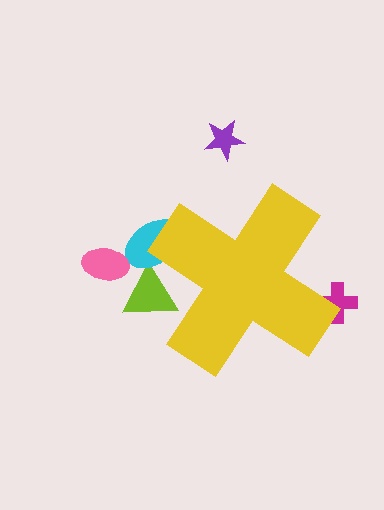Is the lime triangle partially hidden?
Yes, the lime triangle is partially hidden behind the yellow cross.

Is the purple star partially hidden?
No, the purple star is fully visible.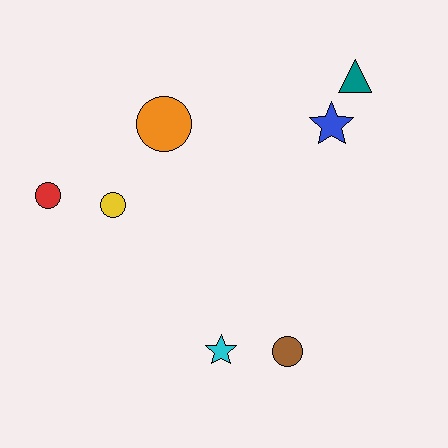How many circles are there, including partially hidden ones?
There are 4 circles.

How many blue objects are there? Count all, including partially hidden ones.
There is 1 blue object.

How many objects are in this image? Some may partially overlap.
There are 7 objects.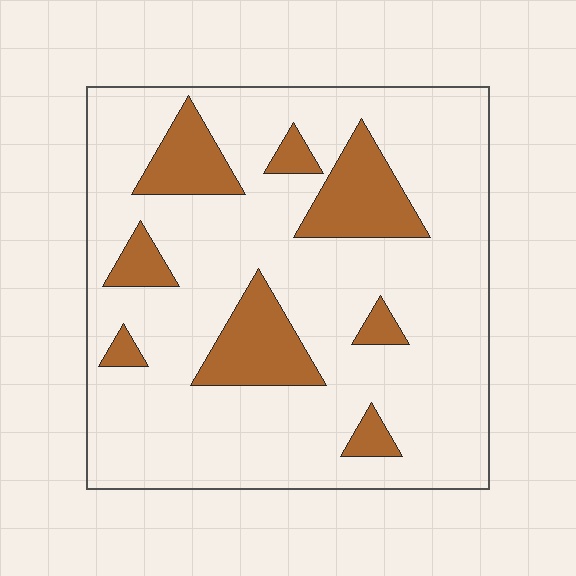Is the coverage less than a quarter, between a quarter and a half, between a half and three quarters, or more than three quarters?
Less than a quarter.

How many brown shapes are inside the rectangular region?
8.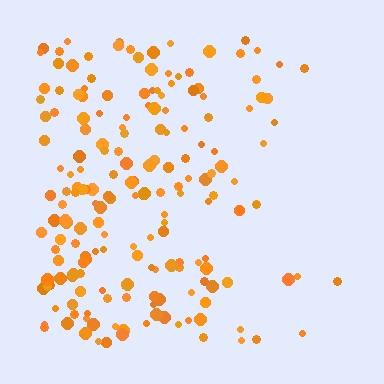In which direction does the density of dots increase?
From right to left, with the left side densest.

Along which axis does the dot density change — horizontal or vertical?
Horizontal.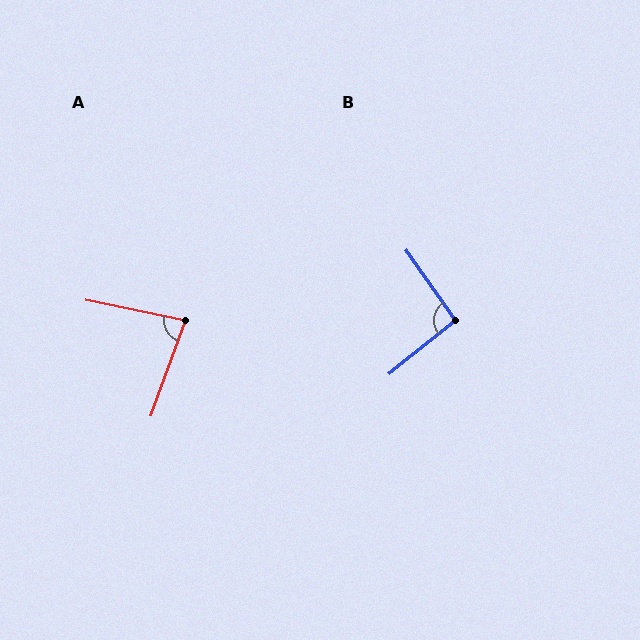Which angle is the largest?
B, at approximately 93 degrees.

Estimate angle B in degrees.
Approximately 93 degrees.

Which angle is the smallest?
A, at approximately 81 degrees.